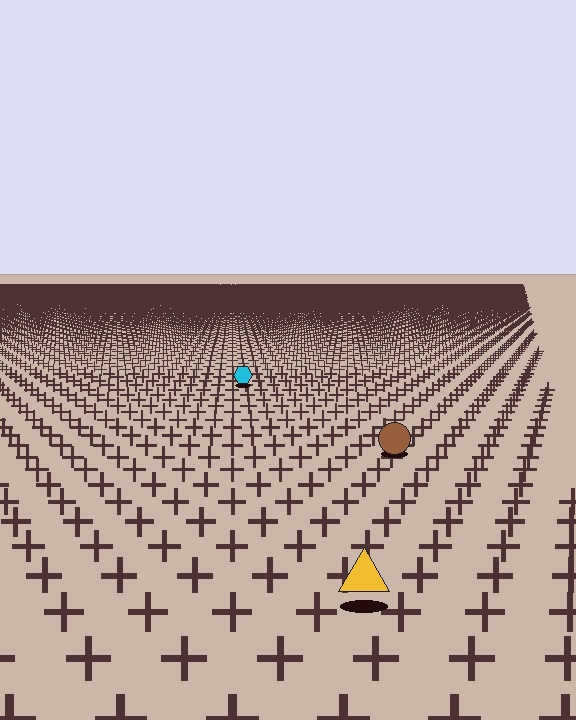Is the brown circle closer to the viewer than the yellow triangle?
No. The yellow triangle is closer — you can tell from the texture gradient: the ground texture is coarser near it.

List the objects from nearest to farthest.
From nearest to farthest: the yellow triangle, the brown circle, the cyan hexagon.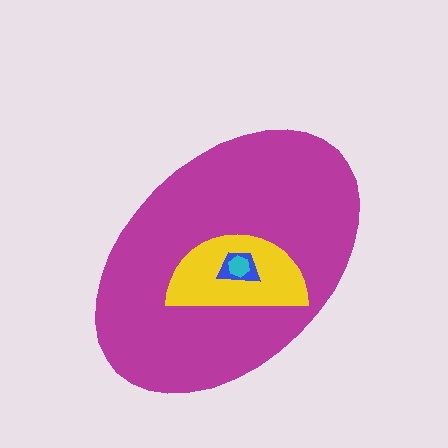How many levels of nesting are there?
4.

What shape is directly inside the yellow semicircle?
The blue trapezoid.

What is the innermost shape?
The cyan hexagon.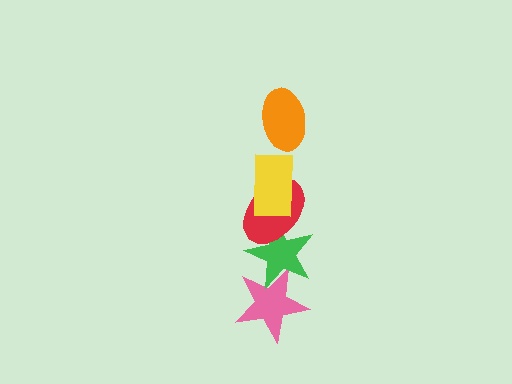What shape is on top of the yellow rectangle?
The orange ellipse is on top of the yellow rectangle.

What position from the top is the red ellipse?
The red ellipse is 3rd from the top.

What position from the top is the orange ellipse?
The orange ellipse is 1st from the top.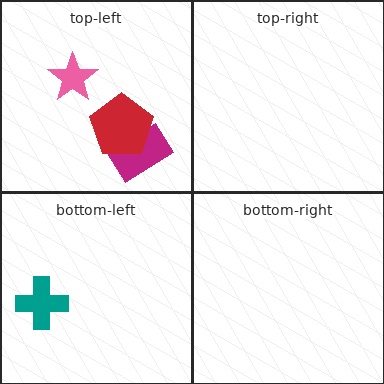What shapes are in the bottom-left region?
The teal cross.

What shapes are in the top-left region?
The magenta rectangle, the red pentagon, the pink star.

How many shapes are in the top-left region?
3.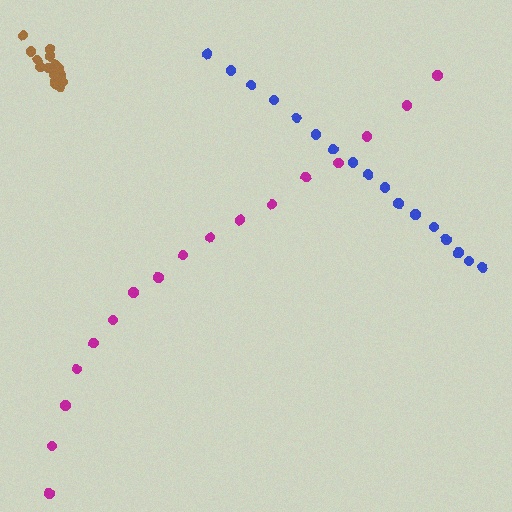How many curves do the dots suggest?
There are 3 distinct paths.